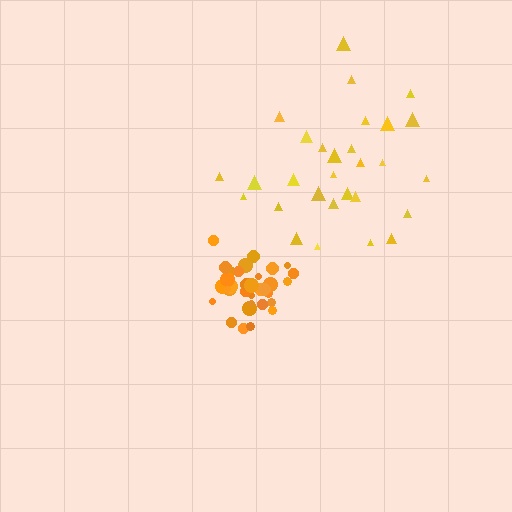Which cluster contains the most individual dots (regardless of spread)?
Orange (35).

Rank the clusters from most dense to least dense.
orange, yellow.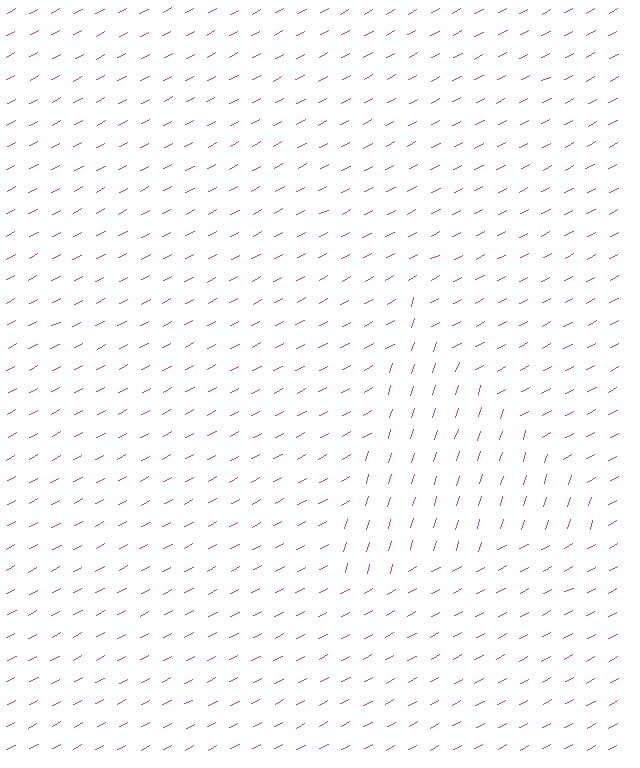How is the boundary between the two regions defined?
The boundary is defined purely by a change in line orientation (approximately 45 degrees difference). All lines are the same color and thickness.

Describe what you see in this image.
The image is filled with small magenta line segments. A triangle region in the image has lines oriented differently from the surrounding lines, creating a visible texture boundary.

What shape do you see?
I see a triangle.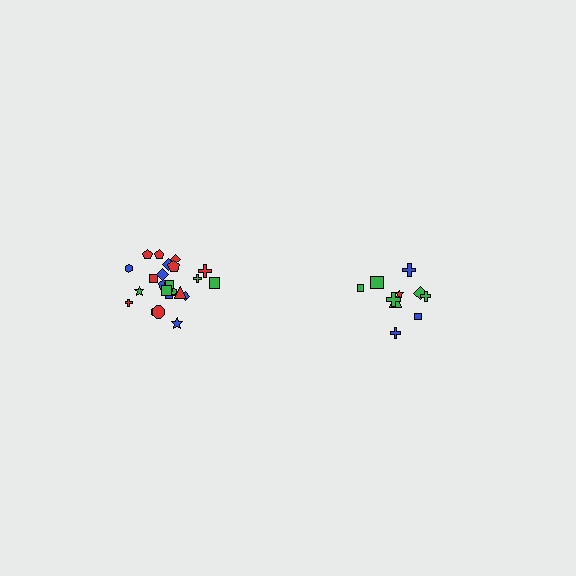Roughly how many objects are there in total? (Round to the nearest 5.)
Roughly 35 objects in total.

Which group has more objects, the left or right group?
The left group.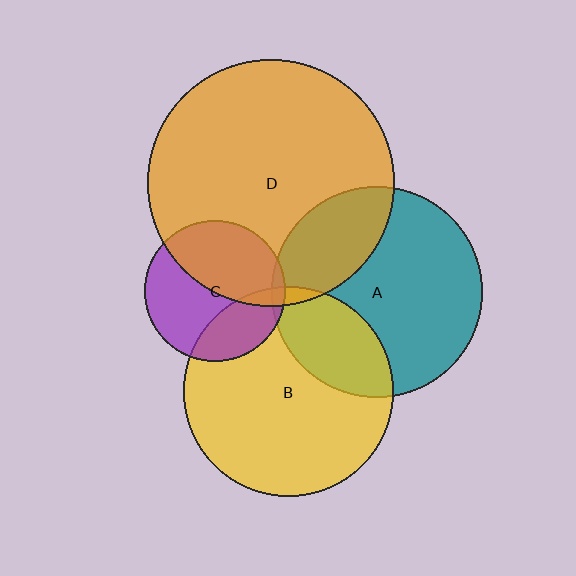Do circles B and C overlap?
Yes.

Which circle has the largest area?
Circle D (orange).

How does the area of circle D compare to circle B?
Approximately 1.4 times.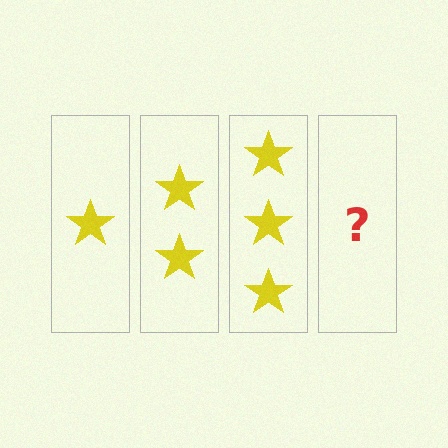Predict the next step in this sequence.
The next step is 4 stars.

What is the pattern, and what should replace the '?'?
The pattern is that each step adds one more star. The '?' should be 4 stars.